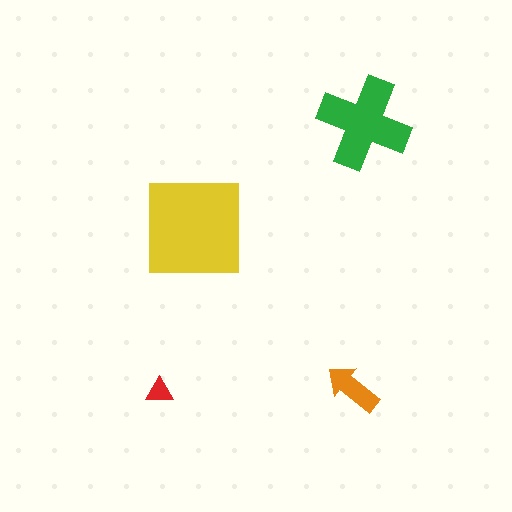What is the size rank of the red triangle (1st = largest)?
4th.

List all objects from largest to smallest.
The yellow square, the green cross, the orange arrow, the red triangle.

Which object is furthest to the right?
The green cross is rightmost.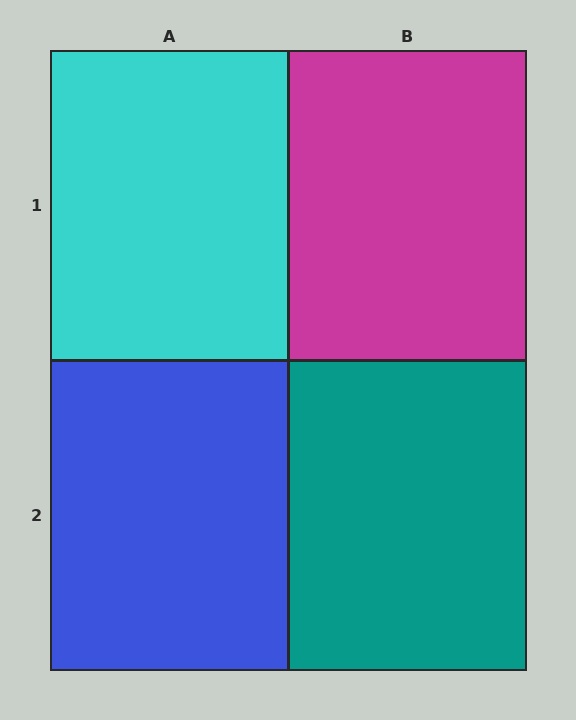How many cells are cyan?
1 cell is cyan.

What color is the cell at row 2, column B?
Teal.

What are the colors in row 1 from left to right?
Cyan, magenta.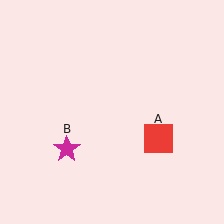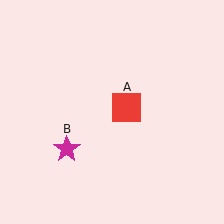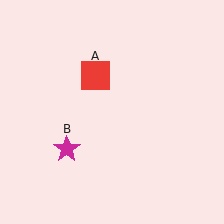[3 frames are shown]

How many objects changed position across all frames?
1 object changed position: red square (object A).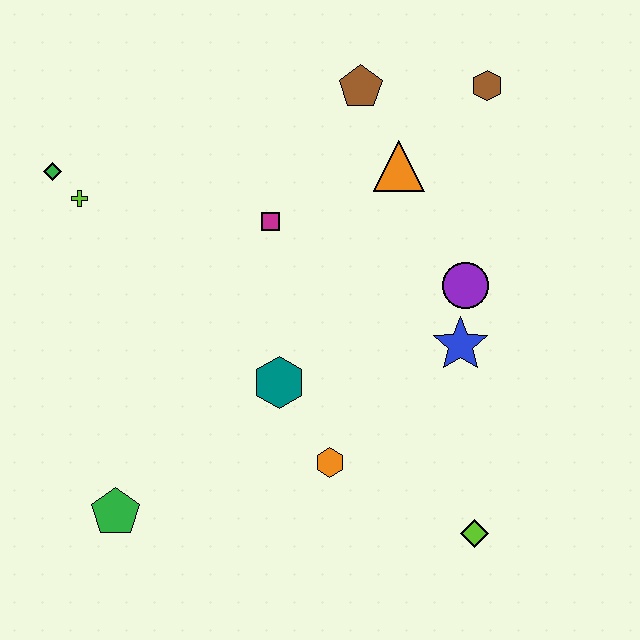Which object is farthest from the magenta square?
The lime diamond is farthest from the magenta square.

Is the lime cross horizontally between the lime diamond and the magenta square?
No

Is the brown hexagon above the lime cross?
Yes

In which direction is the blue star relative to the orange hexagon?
The blue star is to the right of the orange hexagon.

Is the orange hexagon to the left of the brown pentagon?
Yes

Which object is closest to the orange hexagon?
The teal hexagon is closest to the orange hexagon.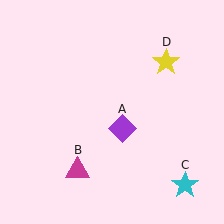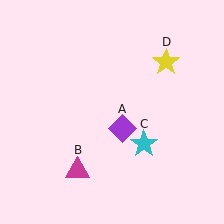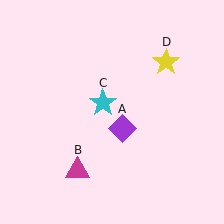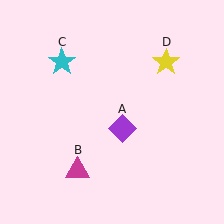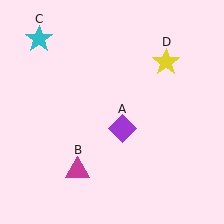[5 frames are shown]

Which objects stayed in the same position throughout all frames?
Purple diamond (object A) and magenta triangle (object B) and yellow star (object D) remained stationary.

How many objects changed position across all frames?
1 object changed position: cyan star (object C).